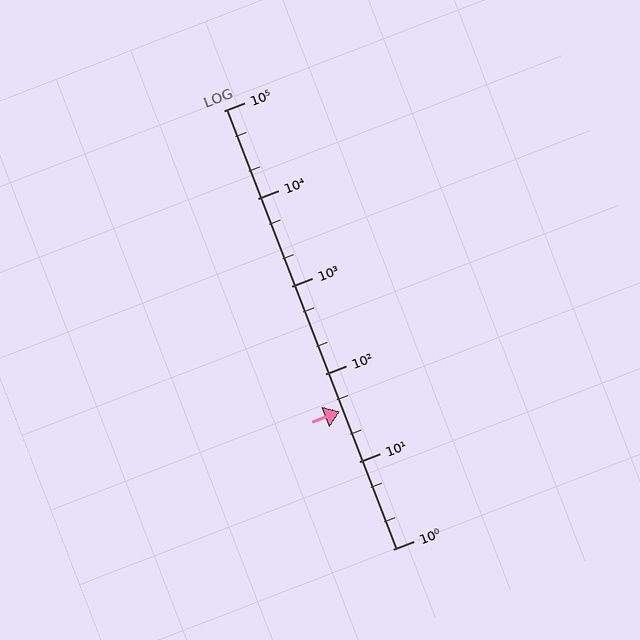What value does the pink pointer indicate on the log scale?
The pointer indicates approximately 37.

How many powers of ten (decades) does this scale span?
The scale spans 5 decades, from 1 to 100000.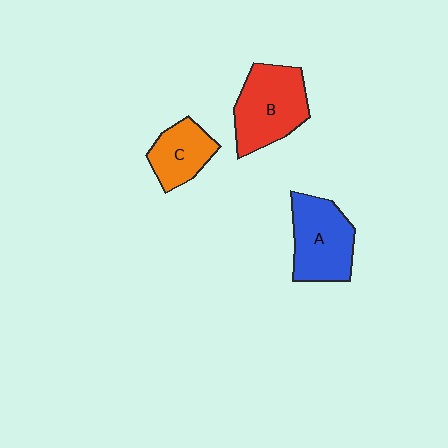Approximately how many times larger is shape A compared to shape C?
Approximately 1.5 times.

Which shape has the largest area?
Shape B (red).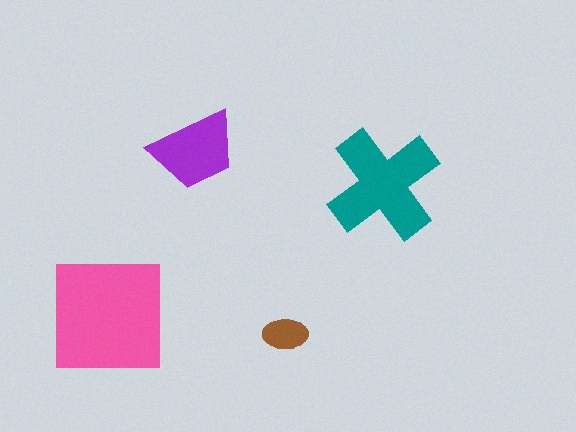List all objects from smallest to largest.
The brown ellipse, the purple trapezoid, the teal cross, the pink square.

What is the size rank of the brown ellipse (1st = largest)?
4th.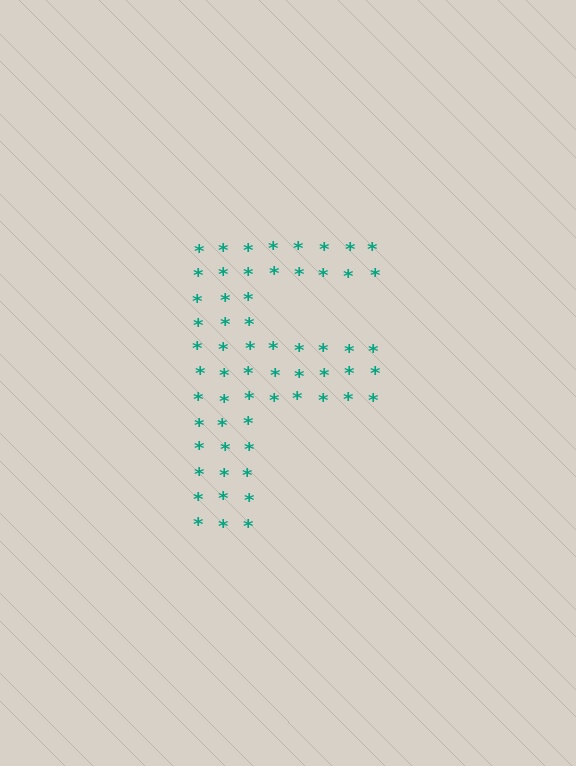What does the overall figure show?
The overall figure shows the letter F.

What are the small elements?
The small elements are asterisks.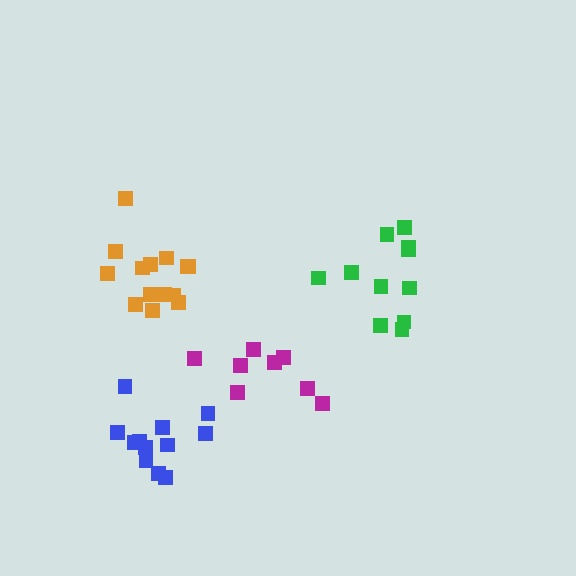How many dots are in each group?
Group 1: 14 dots, Group 2: 11 dots, Group 3: 8 dots, Group 4: 12 dots (45 total).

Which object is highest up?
The green cluster is topmost.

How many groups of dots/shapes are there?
There are 4 groups.